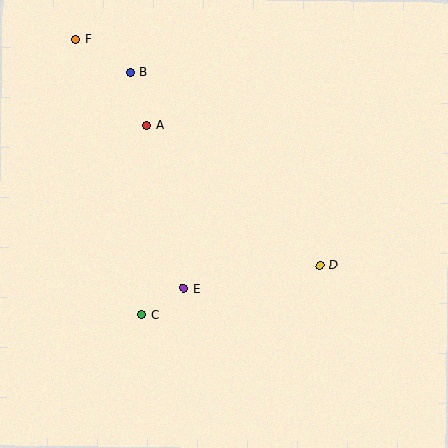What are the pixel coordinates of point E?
Point E is at (184, 288).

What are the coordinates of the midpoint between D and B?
The midpoint between D and B is at (225, 169).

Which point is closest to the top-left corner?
Point F is closest to the top-left corner.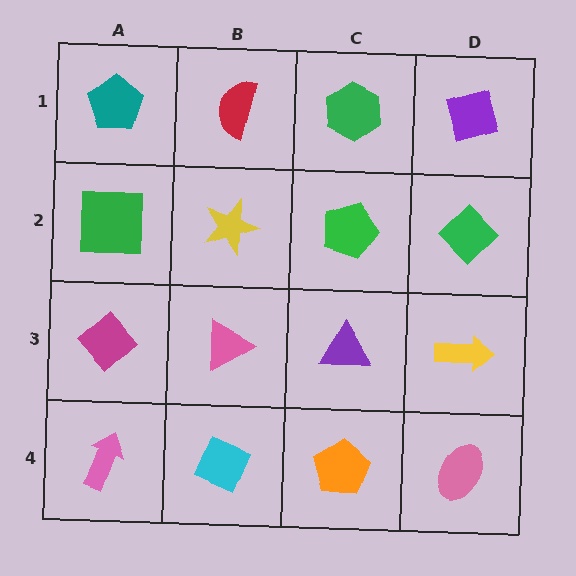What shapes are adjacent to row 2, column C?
A green hexagon (row 1, column C), a purple triangle (row 3, column C), a yellow star (row 2, column B), a green diamond (row 2, column D).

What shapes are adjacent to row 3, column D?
A green diamond (row 2, column D), a pink ellipse (row 4, column D), a purple triangle (row 3, column C).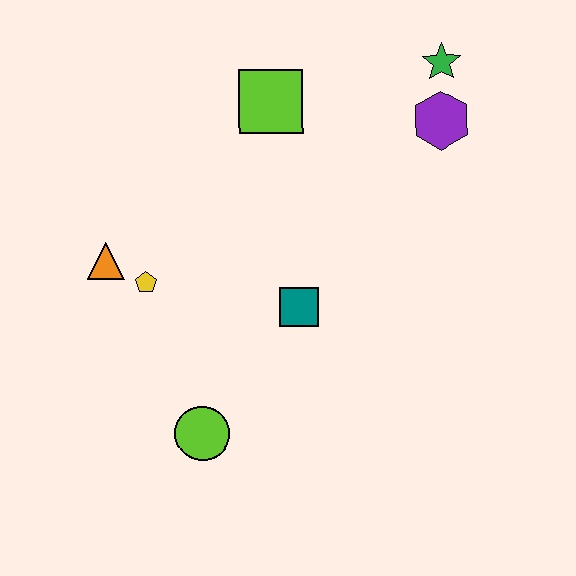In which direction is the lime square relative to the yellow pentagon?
The lime square is above the yellow pentagon.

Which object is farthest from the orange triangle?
The green star is farthest from the orange triangle.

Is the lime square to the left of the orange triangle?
No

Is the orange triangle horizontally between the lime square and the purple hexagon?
No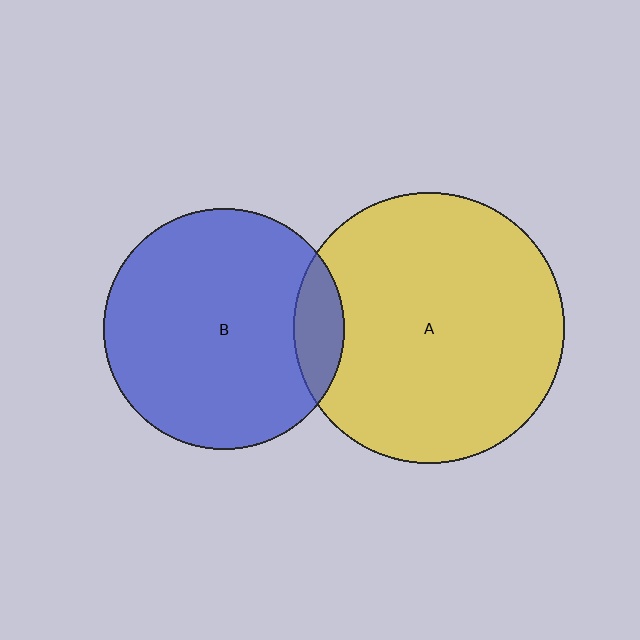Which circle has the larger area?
Circle A (yellow).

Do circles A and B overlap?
Yes.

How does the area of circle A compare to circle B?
Approximately 1.3 times.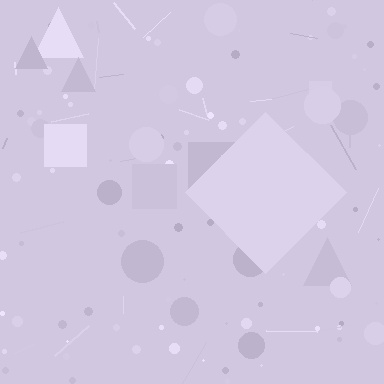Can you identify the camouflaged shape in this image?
The camouflaged shape is a diamond.